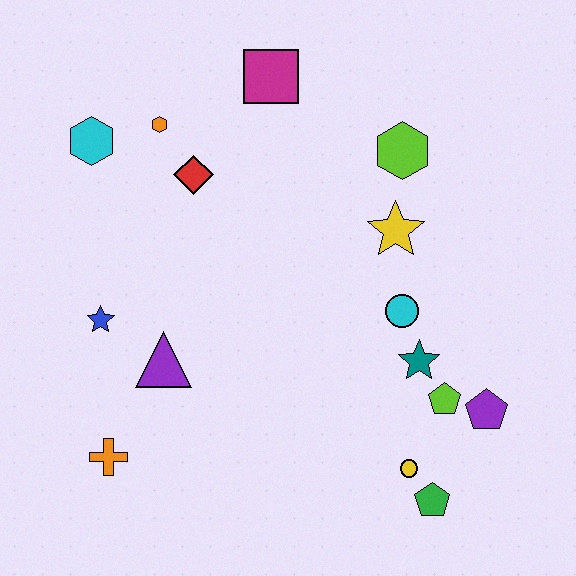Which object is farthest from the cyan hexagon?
The green pentagon is farthest from the cyan hexagon.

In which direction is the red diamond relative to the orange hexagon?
The red diamond is below the orange hexagon.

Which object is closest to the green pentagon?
The yellow circle is closest to the green pentagon.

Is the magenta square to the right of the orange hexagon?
Yes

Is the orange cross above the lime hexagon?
No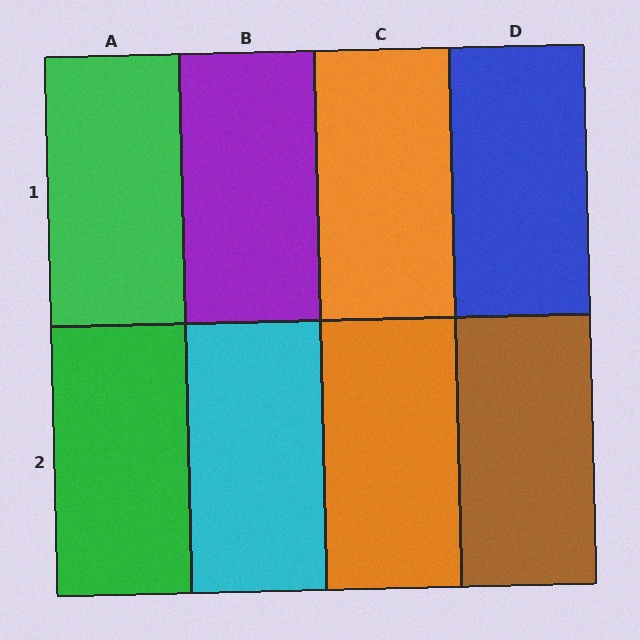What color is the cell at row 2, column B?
Cyan.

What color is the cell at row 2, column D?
Brown.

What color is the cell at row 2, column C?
Orange.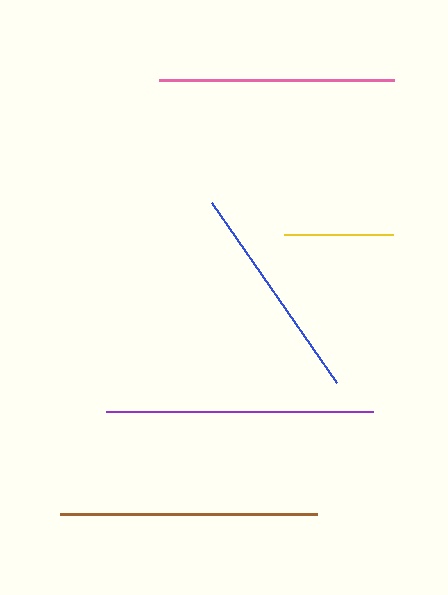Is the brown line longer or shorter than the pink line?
The brown line is longer than the pink line.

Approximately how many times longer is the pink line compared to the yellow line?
The pink line is approximately 2.2 times the length of the yellow line.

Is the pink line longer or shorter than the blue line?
The pink line is longer than the blue line.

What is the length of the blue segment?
The blue segment is approximately 219 pixels long.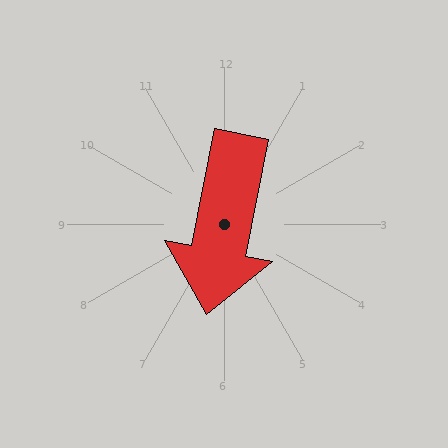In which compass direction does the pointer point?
South.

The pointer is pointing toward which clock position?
Roughly 6 o'clock.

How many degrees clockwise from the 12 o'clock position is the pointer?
Approximately 191 degrees.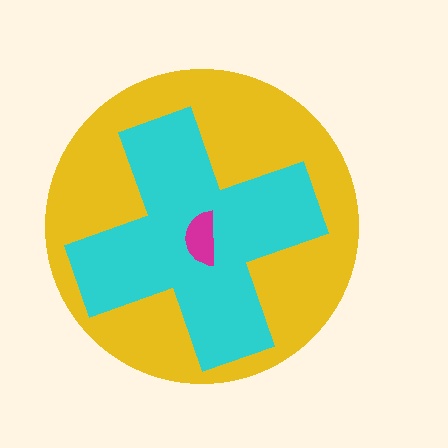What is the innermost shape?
The magenta semicircle.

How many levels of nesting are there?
3.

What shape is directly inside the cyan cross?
The magenta semicircle.